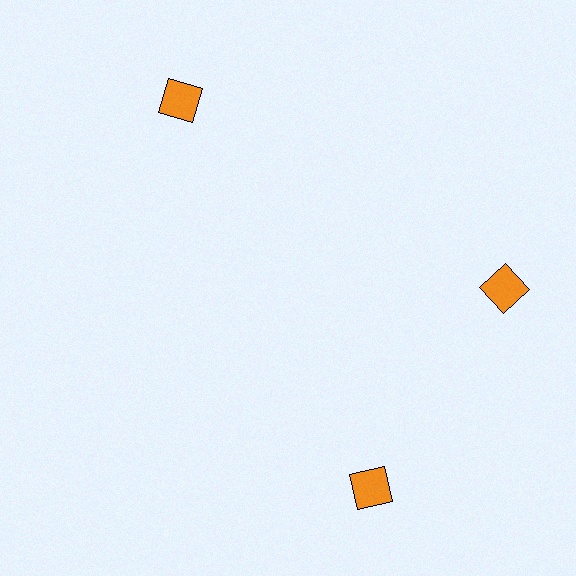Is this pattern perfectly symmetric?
No. The 3 orange squares are arranged in a ring, but one element near the 7 o'clock position is rotated out of alignment along the ring, breaking the 3-fold rotational symmetry.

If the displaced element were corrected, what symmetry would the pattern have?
It would have 3-fold rotational symmetry — the pattern would map onto itself every 120 degrees.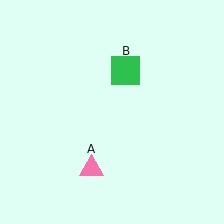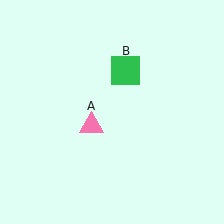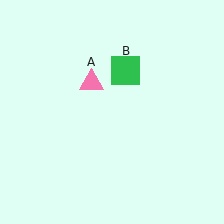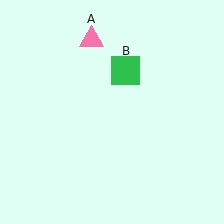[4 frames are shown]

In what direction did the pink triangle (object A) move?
The pink triangle (object A) moved up.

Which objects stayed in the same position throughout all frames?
Green square (object B) remained stationary.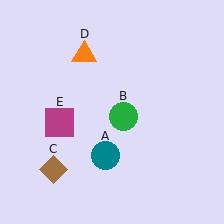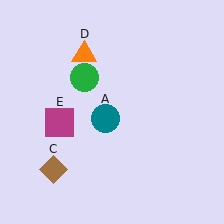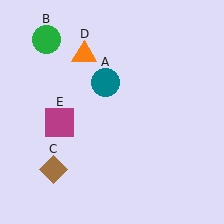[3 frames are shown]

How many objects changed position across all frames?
2 objects changed position: teal circle (object A), green circle (object B).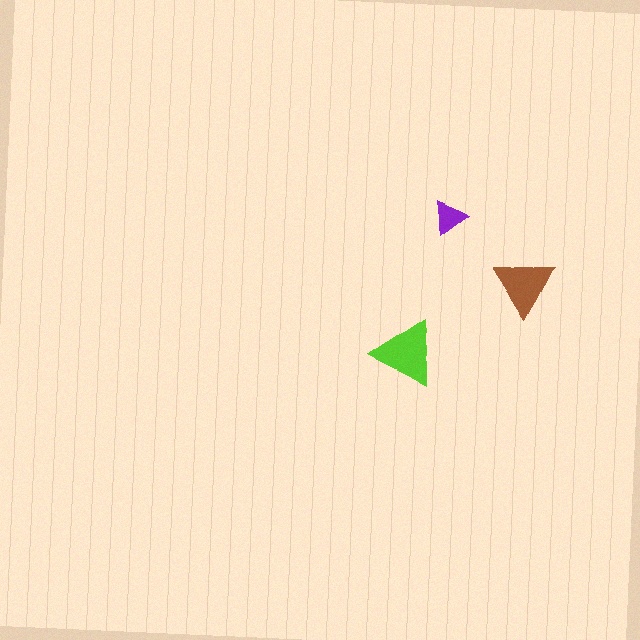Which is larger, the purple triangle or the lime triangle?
The lime one.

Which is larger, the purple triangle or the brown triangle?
The brown one.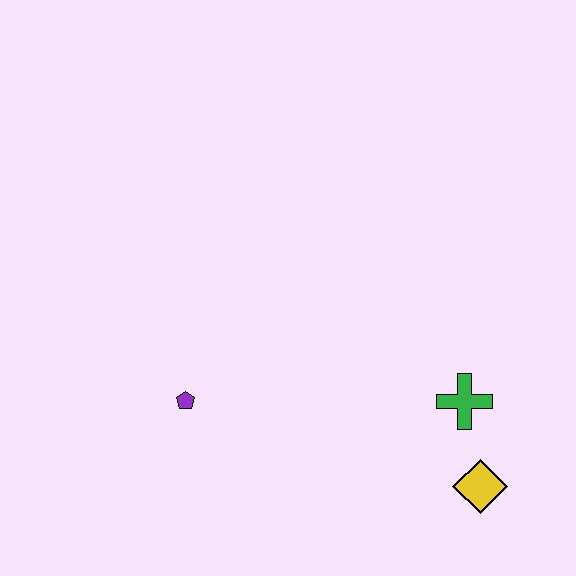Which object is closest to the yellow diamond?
The green cross is closest to the yellow diamond.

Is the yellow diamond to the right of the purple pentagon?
Yes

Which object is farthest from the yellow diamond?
The purple pentagon is farthest from the yellow diamond.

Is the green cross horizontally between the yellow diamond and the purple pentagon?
Yes